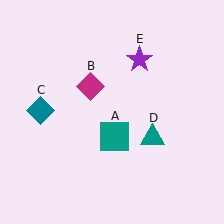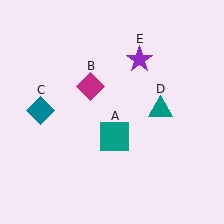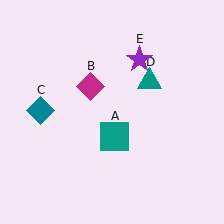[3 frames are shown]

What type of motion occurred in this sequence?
The teal triangle (object D) rotated counterclockwise around the center of the scene.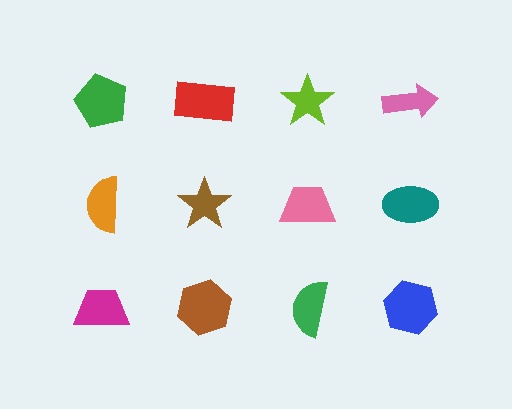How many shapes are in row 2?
4 shapes.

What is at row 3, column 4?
A blue hexagon.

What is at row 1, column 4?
A pink arrow.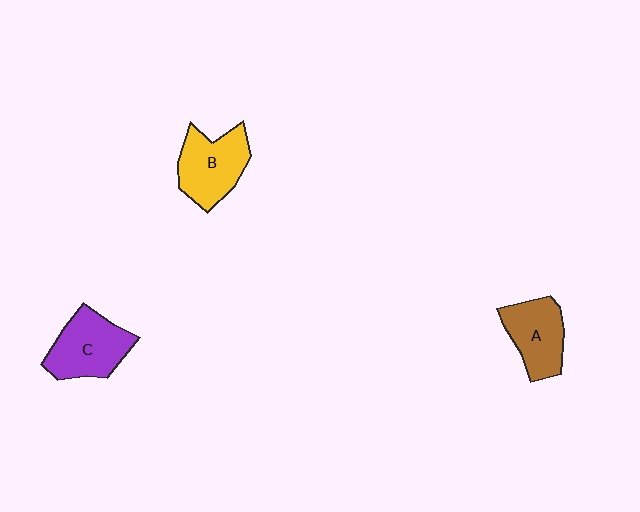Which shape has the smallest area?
Shape A (brown).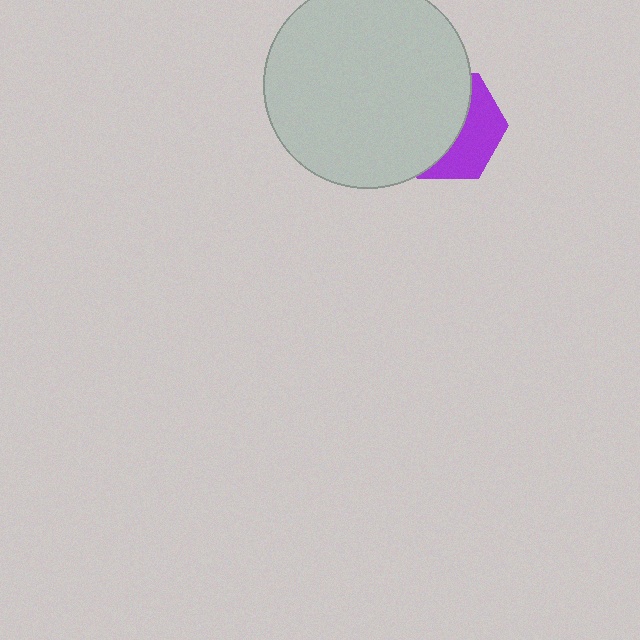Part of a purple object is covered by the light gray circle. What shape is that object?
It is a hexagon.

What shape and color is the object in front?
The object in front is a light gray circle.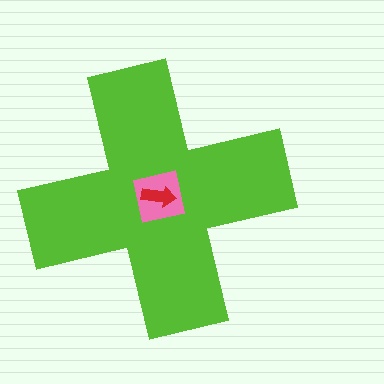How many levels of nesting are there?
3.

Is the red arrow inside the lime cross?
Yes.